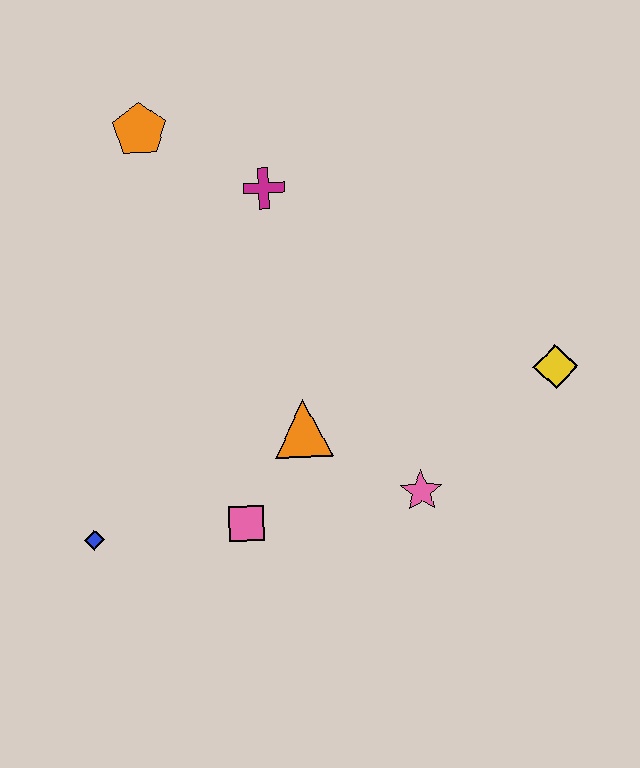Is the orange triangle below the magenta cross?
Yes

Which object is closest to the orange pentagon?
The magenta cross is closest to the orange pentagon.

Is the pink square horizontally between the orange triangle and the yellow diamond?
No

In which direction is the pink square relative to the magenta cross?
The pink square is below the magenta cross.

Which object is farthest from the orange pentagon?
The yellow diamond is farthest from the orange pentagon.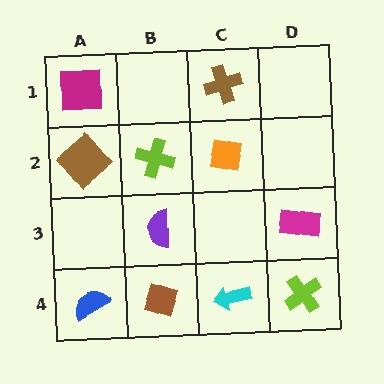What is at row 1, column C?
A brown cross.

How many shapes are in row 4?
4 shapes.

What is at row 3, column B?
A purple semicircle.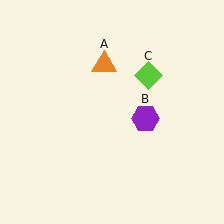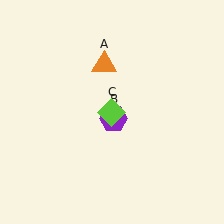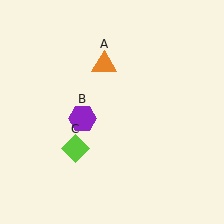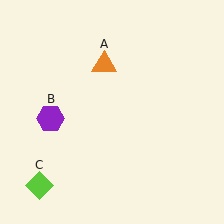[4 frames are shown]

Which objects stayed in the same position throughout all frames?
Orange triangle (object A) remained stationary.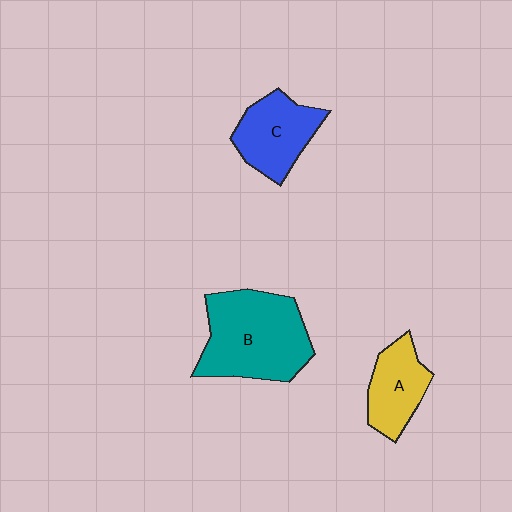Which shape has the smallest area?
Shape A (yellow).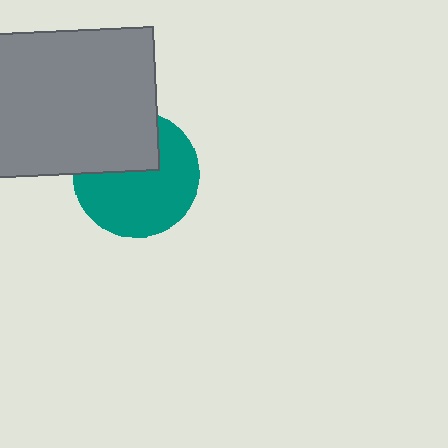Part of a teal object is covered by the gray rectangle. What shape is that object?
It is a circle.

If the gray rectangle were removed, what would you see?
You would see the complete teal circle.